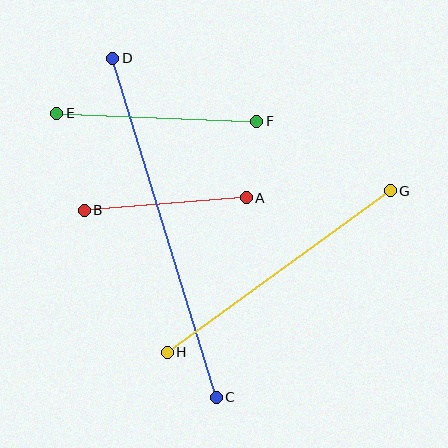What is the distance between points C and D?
The distance is approximately 354 pixels.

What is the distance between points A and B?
The distance is approximately 163 pixels.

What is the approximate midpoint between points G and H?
The midpoint is at approximately (279, 271) pixels.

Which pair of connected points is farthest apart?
Points C and D are farthest apart.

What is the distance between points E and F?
The distance is approximately 200 pixels.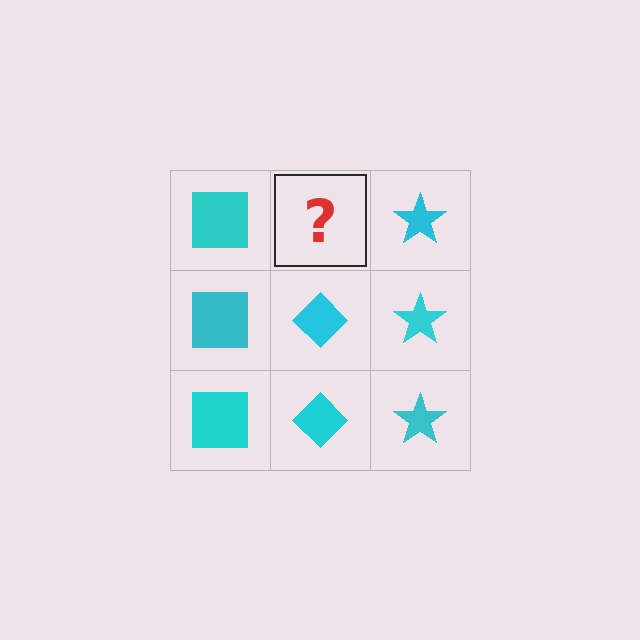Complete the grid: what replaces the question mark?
The question mark should be replaced with a cyan diamond.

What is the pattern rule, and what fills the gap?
The rule is that each column has a consistent shape. The gap should be filled with a cyan diamond.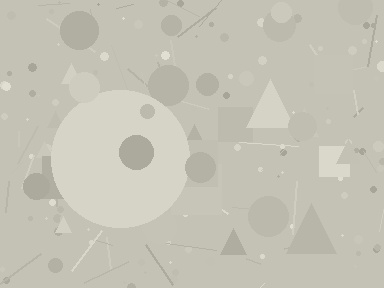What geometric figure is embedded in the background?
A circle is embedded in the background.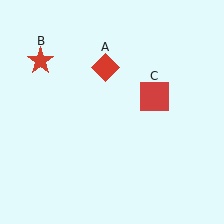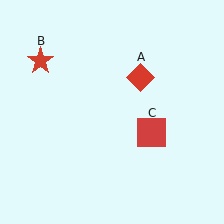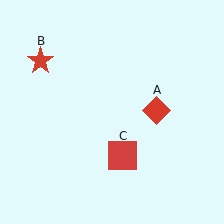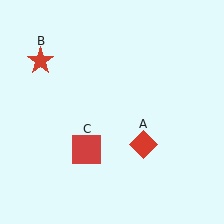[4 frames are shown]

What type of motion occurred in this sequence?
The red diamond (object A), red square (object C) rotated clockwise around the center of the scene.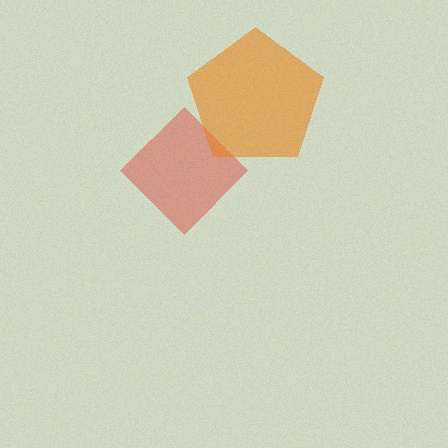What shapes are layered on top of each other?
The layered shapes are: a red diamond, an orange pentagon.